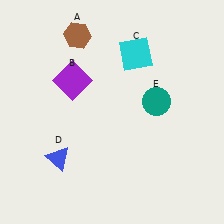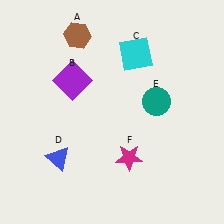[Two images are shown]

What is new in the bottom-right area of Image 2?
A magenta star (F) was added in the bottom-right area of Image 2.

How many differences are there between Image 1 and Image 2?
There is 1 difference between the two images.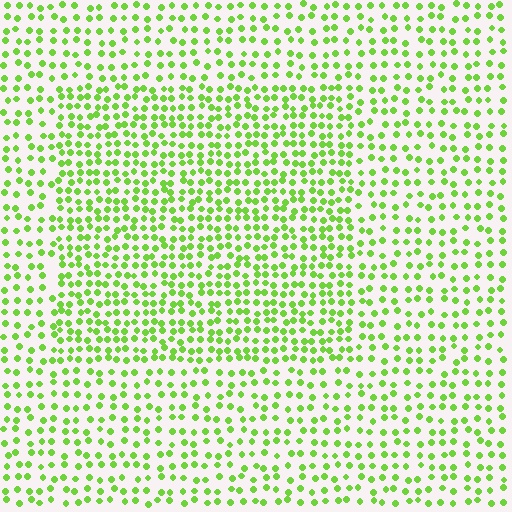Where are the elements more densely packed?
The elements are more densely packed inside the rectangle boundary.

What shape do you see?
I see a rectangle.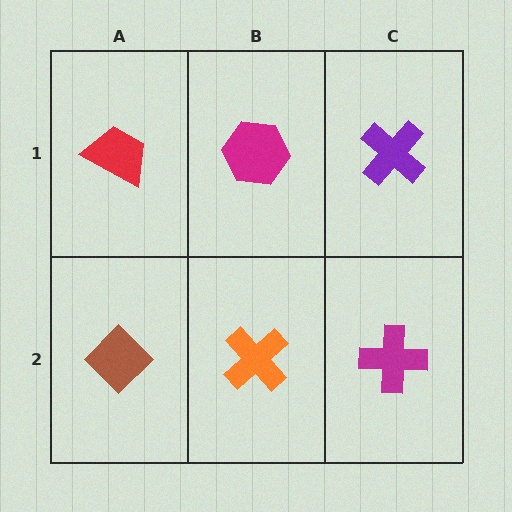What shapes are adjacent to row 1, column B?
An orange cross (row 2, column B), a red trapezoid (row 1, column A), a purple cross (row 1, column C).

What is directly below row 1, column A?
A brown diamond.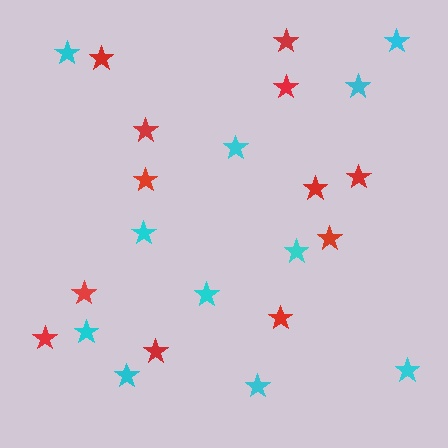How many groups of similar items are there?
There are 2 groups: one group of red stars (12) and one group of cyan stars (11).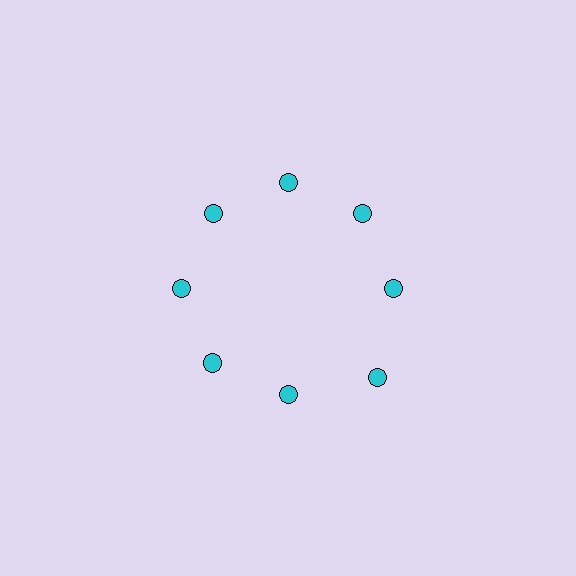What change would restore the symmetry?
The symmetry would be restored by moving it inward, back onto the ring so that all 8 circles sit at equal angles and equal distance from the center.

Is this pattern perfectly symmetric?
No. The 8 cyan circles are arranged in a ring, but one element near the 4 o'clock position is pushed outward from the center, breaking the 8-fold rotational symmetry.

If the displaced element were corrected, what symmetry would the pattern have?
It would have 8-fold rotational symmetry — the pattern would map onto itself every 45 degrees.